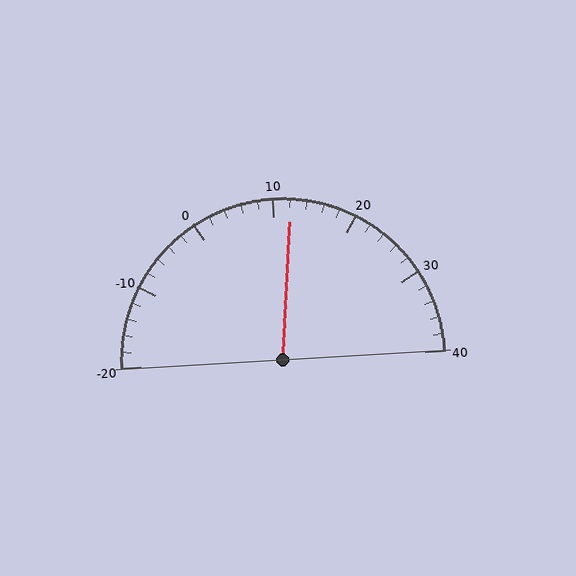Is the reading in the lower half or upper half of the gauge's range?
The reading is in the upper half of the range (-20 to 40).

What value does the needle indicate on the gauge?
The needle indicates approximately 12.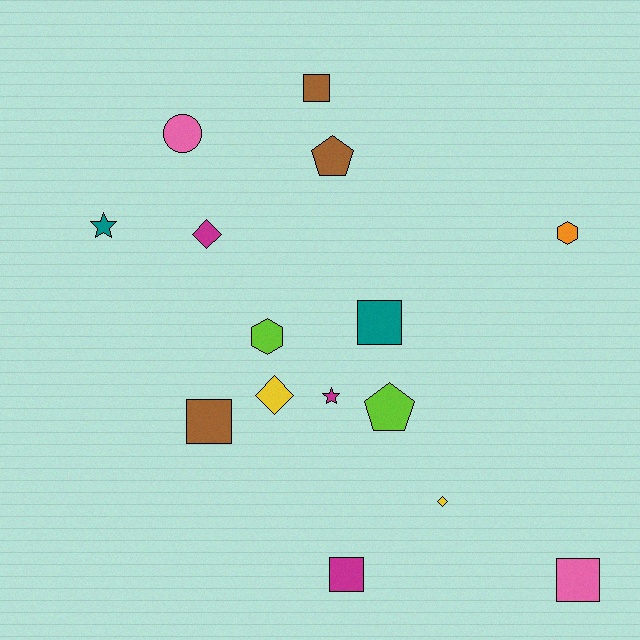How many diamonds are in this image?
There are 3 diamonds.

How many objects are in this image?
There are 15 objects.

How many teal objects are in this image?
There are 2 teal objects.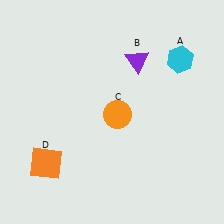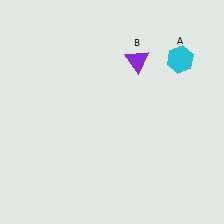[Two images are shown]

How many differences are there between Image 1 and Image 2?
There are 2 differences between the two images.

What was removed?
The orange circle (C), the orange square (D) were removed in Image 2.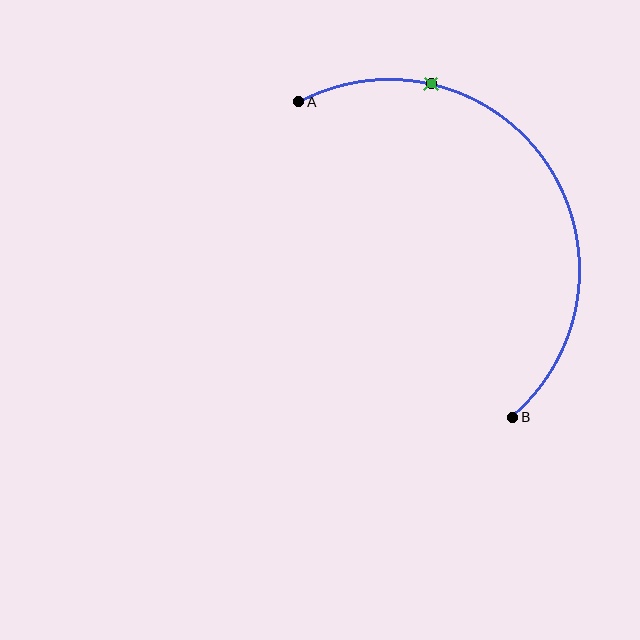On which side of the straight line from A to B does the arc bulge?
The arc bulges above and to the right of the straight line connecting A and B.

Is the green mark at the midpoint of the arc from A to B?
No. The green mark lies on the arc but is closer to endpoint A. The arc midpoint would be at the point on the curve equidistant along the arc from both A and B.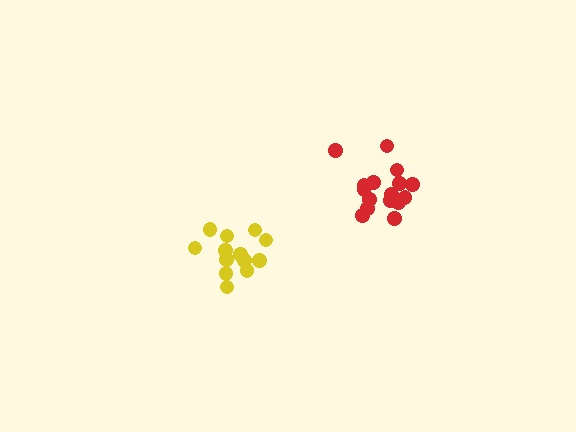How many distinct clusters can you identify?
There are 2 distinct clusters.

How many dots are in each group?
Group 1: 13 dots, Group 2: 16 dots (29 total).